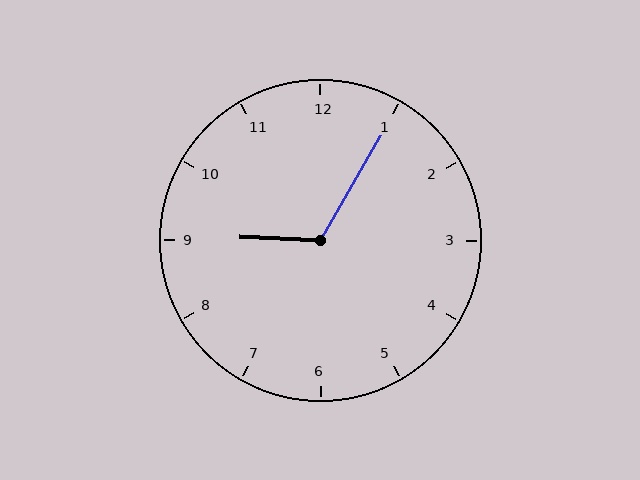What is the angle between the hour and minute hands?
Approximately 118 degrees.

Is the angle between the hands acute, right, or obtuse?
It is obtuse.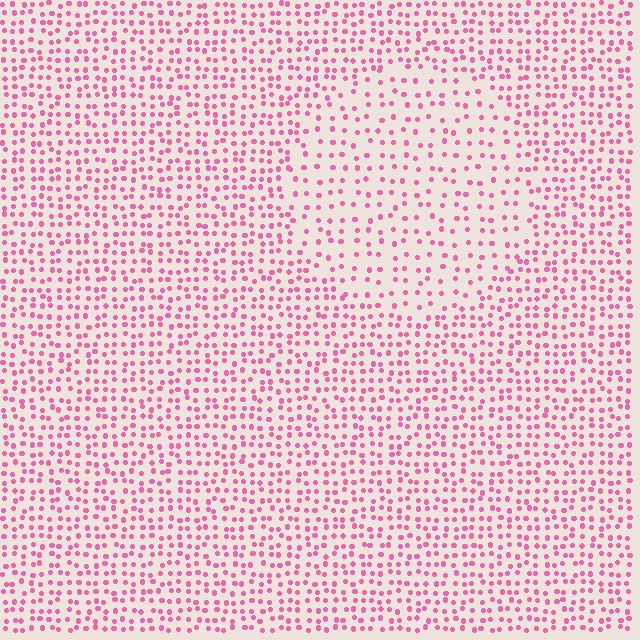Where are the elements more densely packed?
The elements are more densely packed outside the circle boundary.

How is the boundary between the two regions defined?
The boundary is defined by a change in element density (approximately 1.8x ratio). All elements are the same color, size, and shape.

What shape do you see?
I see a circle.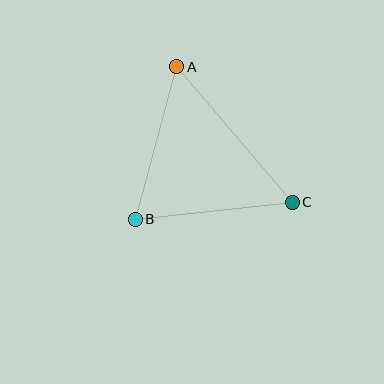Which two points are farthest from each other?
Points A and C are farthest from each other.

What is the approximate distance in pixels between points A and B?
The distance between A and B is approximately 158 pixels.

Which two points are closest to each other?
Points B and C are closest to each other.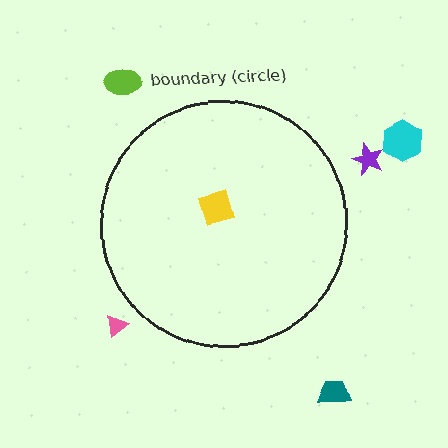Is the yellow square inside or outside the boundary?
Inside.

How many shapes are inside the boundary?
1 inside, 5 outside.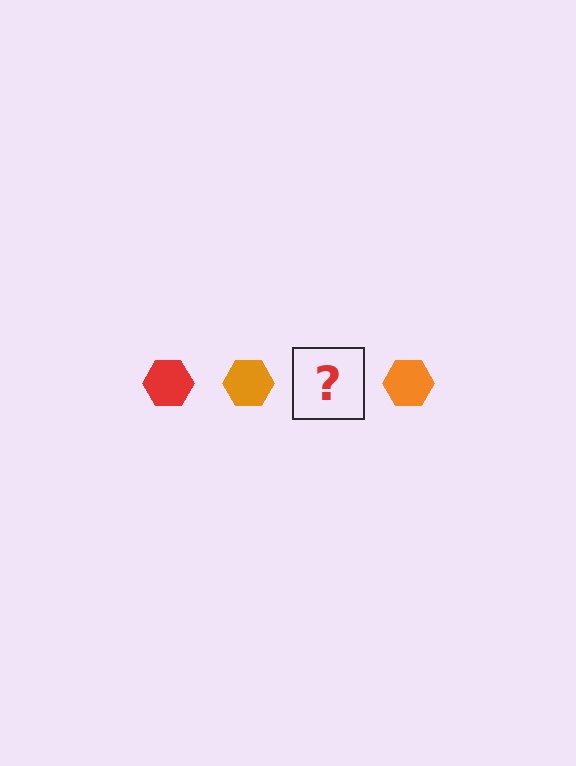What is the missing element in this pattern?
The missing element is a red hexagon.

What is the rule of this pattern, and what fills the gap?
The rule is that the pattern cycles through red, orange hexagons. The gap should be filled with a red hexagon.